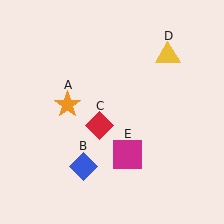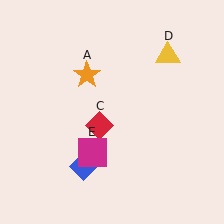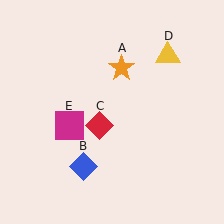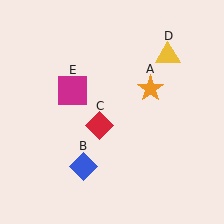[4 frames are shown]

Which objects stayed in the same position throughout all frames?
Blue diamond (object B) and red diamond (object C) and yellow triangle (object D) remained stationary.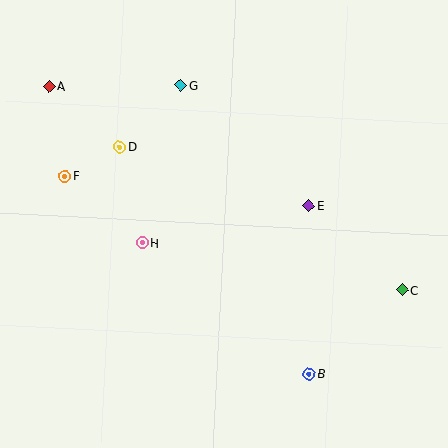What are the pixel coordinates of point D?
Point D is at (120, 147).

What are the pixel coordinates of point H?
Point H is at (142, 243).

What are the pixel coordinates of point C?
Point C is at (402, 290).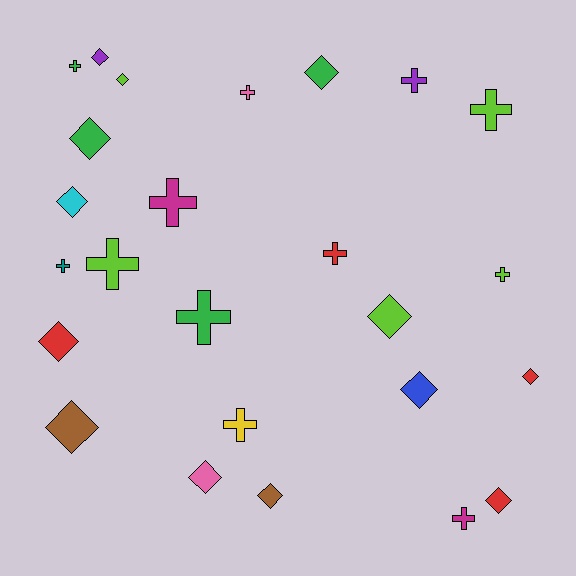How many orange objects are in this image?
There are no orange objects.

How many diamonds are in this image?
There are 13 diamonds.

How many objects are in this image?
There are 25 objects.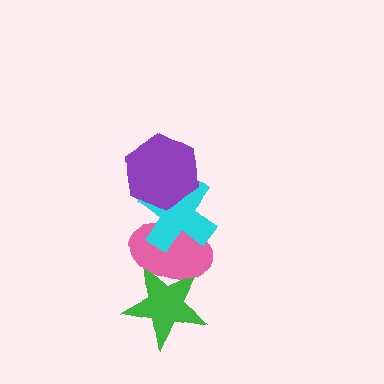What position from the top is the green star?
The green star is 4th from the top.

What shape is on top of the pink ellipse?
The cyan cross is on top of the pink ellipse.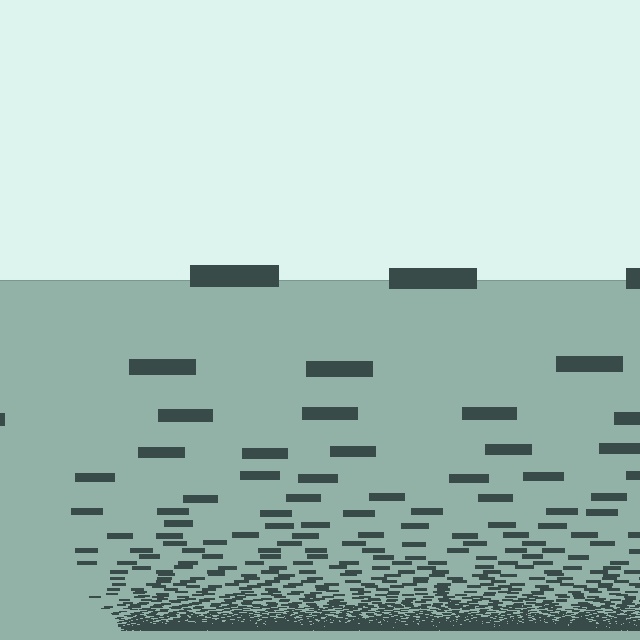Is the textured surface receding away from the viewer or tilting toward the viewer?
The surface appears to tilt toward the viewer. Texture elements get larger and sparser toward the top.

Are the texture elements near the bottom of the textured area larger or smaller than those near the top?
Smaller. The gradient is inverted — elements near the bottom are smaller and denser.